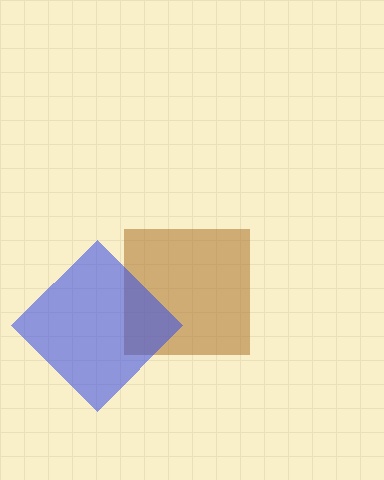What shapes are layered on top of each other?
The layered shapes are: a brown square, a blue diamond.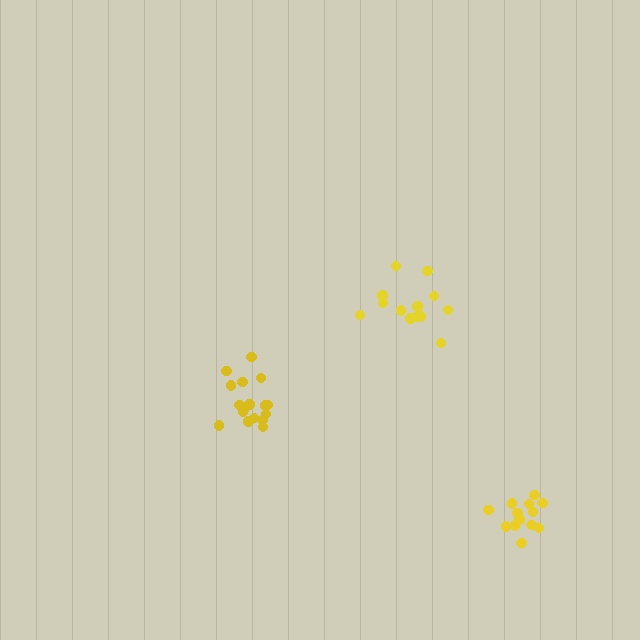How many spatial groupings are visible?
There are 3 spatial groupings.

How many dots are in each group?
Group 1: 17 dots, Group 2: 13 dots, Group 3: 13 dots (43 total).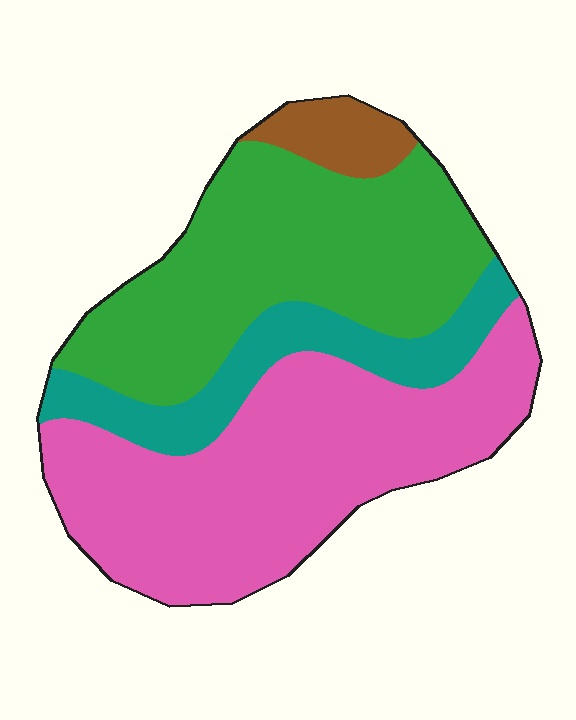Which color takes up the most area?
Pink, at roughly 45%.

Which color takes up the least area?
Brown, at roughly 5%.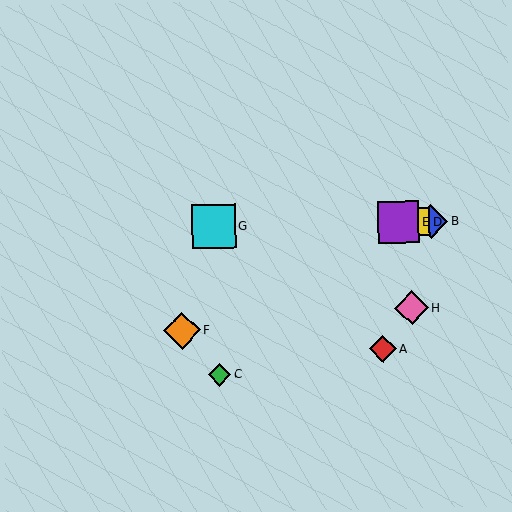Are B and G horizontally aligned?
Yes, both are at y≈221.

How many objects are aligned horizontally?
4 objects (B, D, E, G) are aligned horizontally.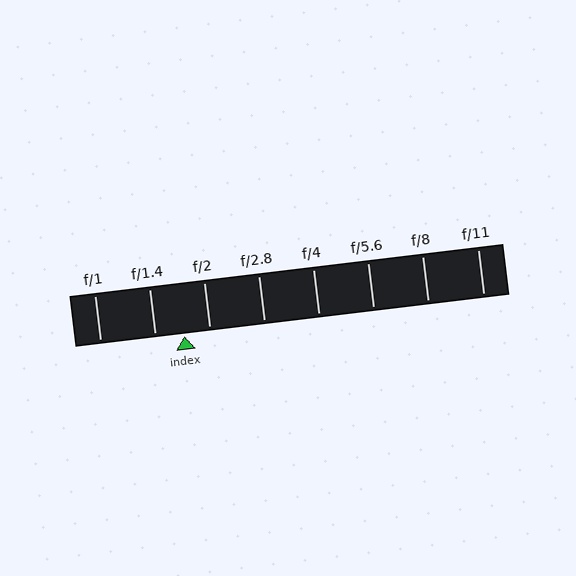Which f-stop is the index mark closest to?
The index mark is closest to f/2.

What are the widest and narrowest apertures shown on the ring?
The widest aperture shown is f/1 and the narrowest is f/11.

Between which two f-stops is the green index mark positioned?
The index mark is between f/1.4 and f/2.